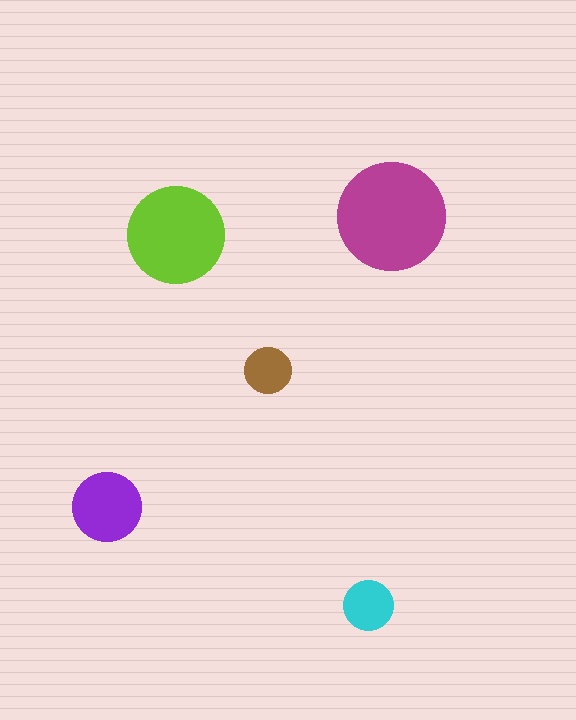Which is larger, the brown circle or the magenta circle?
The magenta one.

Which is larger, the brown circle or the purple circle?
The purple one.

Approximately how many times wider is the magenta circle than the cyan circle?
About 2 times wider.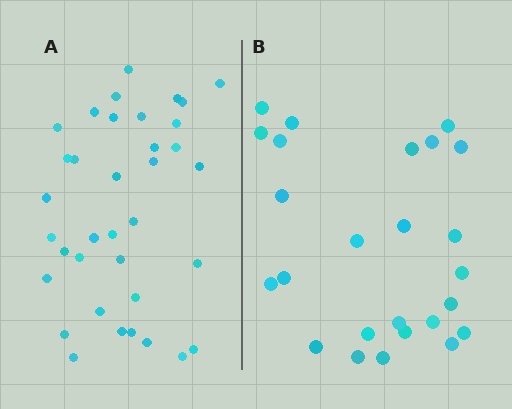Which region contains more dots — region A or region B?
Region A (the left region) has more dots.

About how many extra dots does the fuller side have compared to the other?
Region A has roughly 12 or so more dots than region B.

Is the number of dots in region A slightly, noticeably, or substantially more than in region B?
Region A has noticeably more, but not dramatically so. The ratio is roughly 1.4 to 1.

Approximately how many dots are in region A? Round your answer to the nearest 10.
About 40 dots. (The exact count is 36, which rounds to 40.)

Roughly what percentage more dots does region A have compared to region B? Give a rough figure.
About 45% more.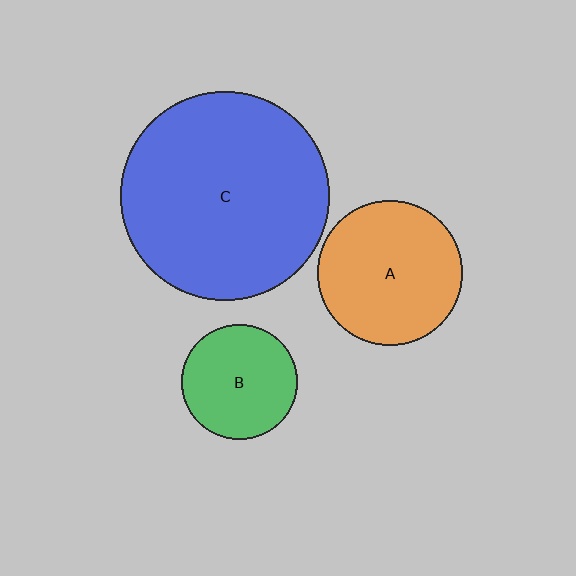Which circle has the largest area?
Circle C (blue).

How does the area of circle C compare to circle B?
Approximately 3.3 times.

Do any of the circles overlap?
No, none of the circles overlap.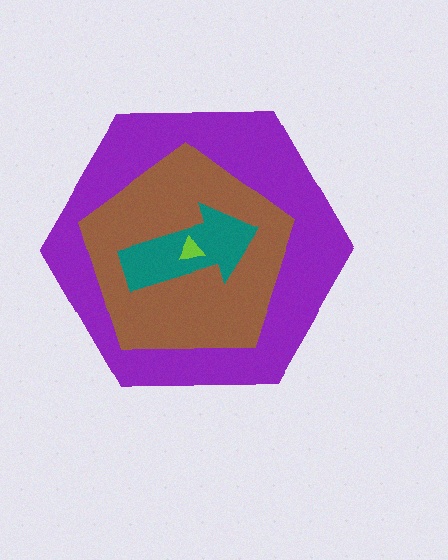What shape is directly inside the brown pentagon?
The teal arrow.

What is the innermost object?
The lime triangle.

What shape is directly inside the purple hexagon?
The brown pentagon.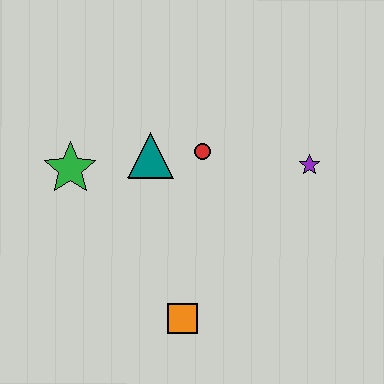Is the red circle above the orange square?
Yes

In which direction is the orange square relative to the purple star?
The orange square is below the purple star.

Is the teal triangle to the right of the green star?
Yes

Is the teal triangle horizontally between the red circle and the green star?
Yes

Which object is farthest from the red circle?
The orange square is farthest from the red circle.